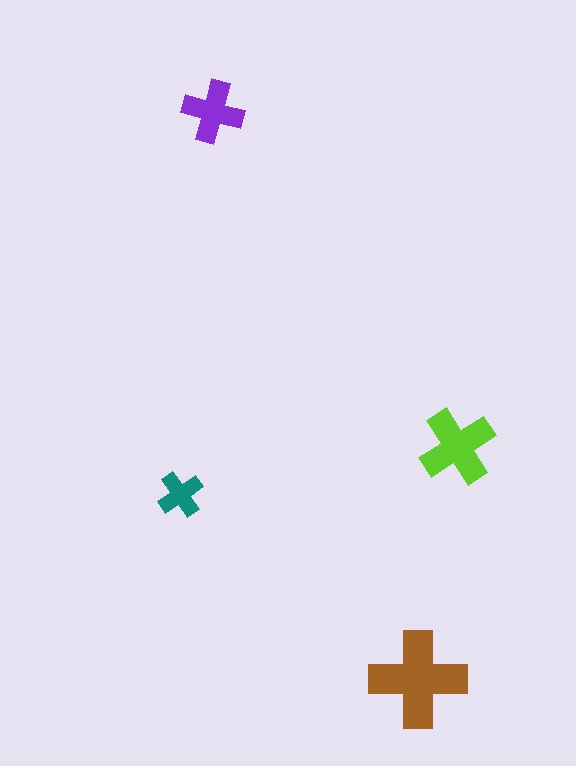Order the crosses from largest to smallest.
the brown one, the lime one, the purple one, the teal one.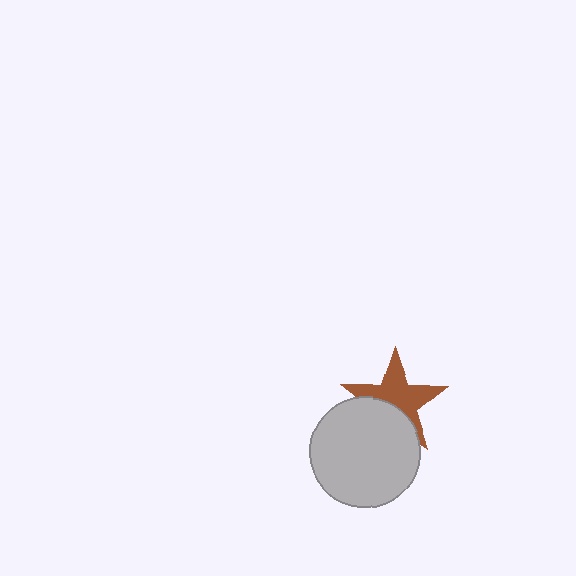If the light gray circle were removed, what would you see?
You would see the complete brown star.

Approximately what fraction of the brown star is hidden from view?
Roughly 38% of the brown star is hidden behind the light gray circle.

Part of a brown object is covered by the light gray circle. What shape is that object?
It is a star.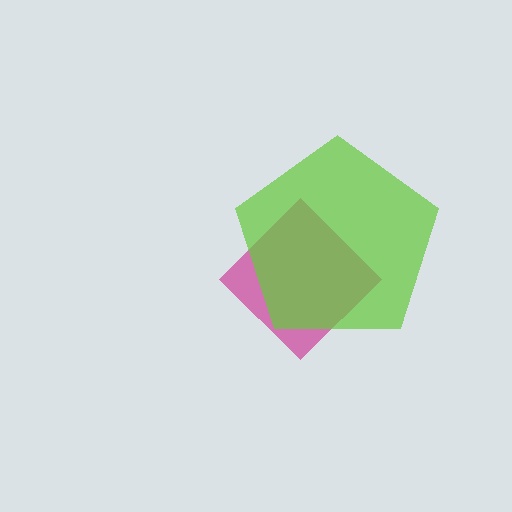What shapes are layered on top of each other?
The layered shapes are: a magenta diamond, a lime pentagon.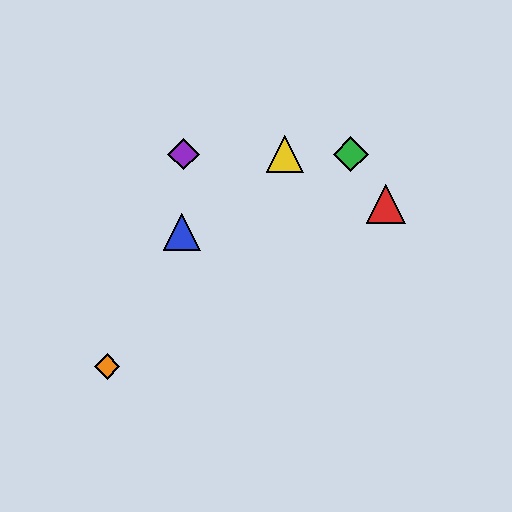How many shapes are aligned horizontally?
3 shapes (the green diamond, the yellow triangle, the purple diamond) are aligned horizontally.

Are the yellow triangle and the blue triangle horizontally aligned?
No, the yellow triangle is at y≈154 and the blue triangle is at y≈232.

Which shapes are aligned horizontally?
The green diamond, the yellow triangle, the purple diamond are aligned horizontally.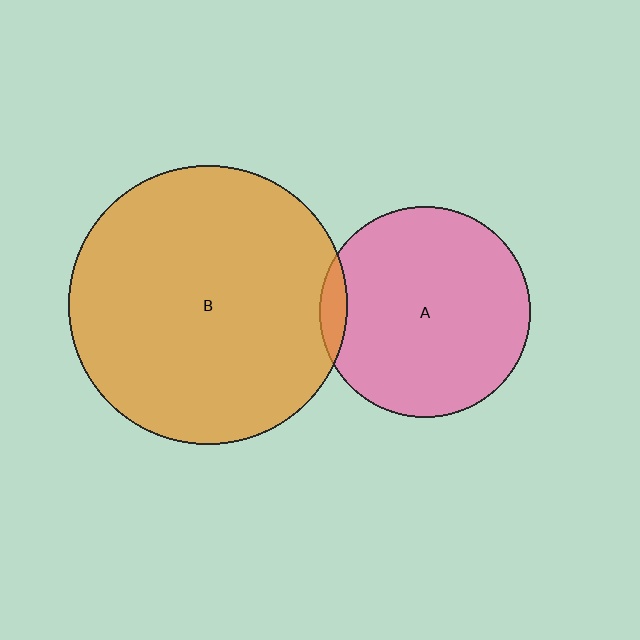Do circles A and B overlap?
Yes.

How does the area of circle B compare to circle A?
Approximately 1.7 times.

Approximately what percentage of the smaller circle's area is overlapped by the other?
Approximately 5%.